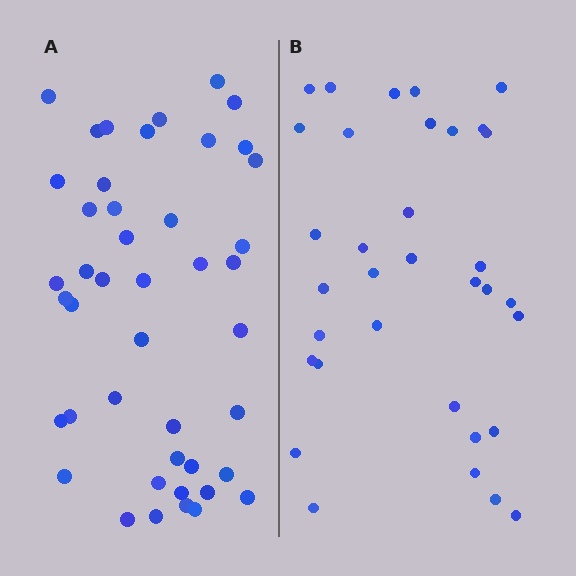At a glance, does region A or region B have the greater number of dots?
Region A (the left region) has more dots.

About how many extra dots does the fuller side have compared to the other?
Region A has roughly 10 or so more dots than region B.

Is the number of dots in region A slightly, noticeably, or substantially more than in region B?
Region A has noticeably more, but not dramatically so. The ratio is roughly 1.3 to 1.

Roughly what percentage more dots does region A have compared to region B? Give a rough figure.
About 30% more.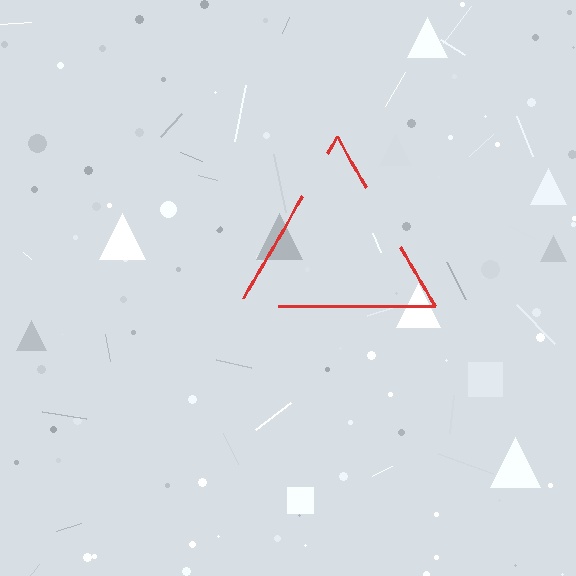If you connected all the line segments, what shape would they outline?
They would outline a triangle.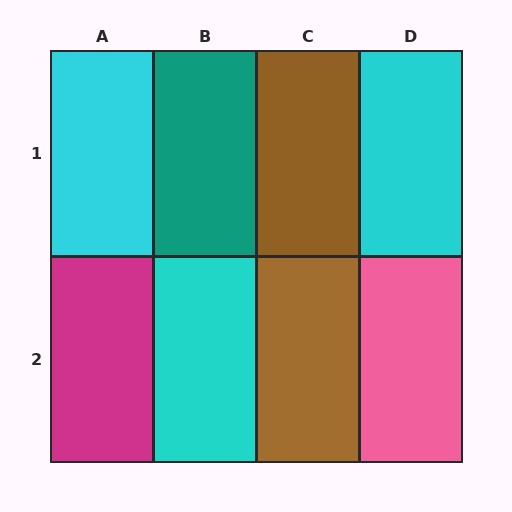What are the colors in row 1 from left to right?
Cyan, teal, brown, cyan.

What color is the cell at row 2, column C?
Brown.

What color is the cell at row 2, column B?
Cyan.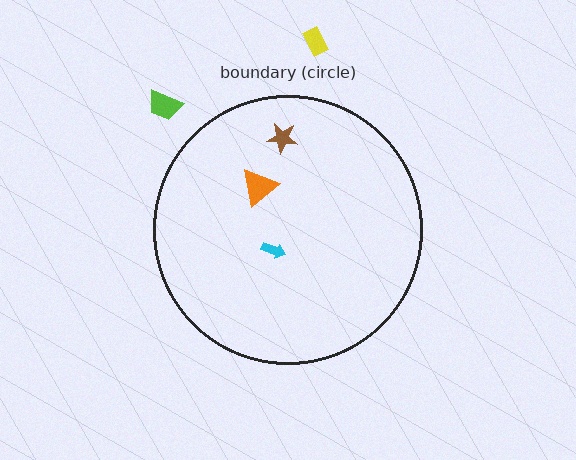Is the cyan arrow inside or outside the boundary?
Inside.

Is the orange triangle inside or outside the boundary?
Inside.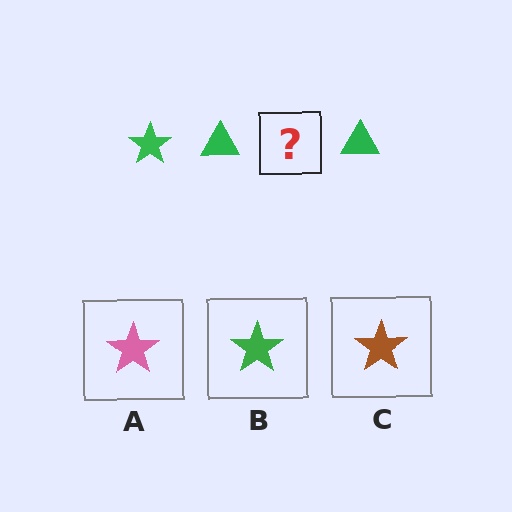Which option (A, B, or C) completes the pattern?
B.